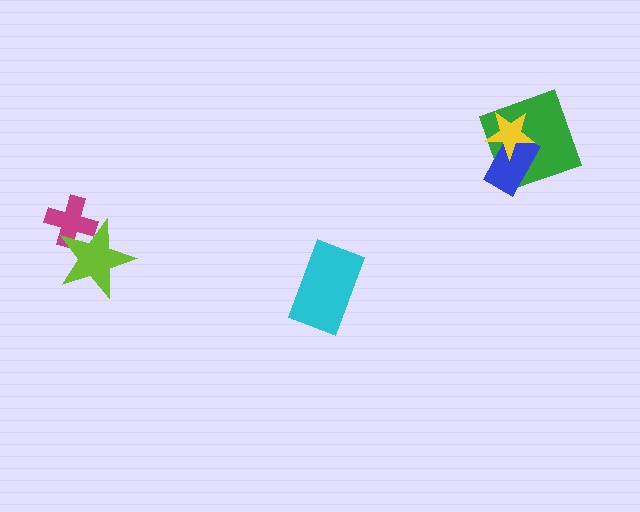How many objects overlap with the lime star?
1 object overlaps with the lime star.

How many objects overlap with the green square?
2 objects overlap with the green square.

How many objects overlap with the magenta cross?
1 object overlaps with the magenta cross.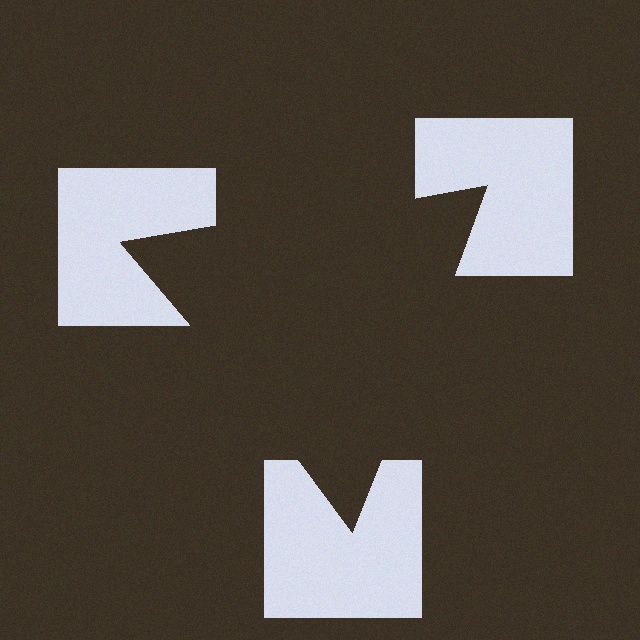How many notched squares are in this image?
There are 3 — one at each vertex of the illusory triangle.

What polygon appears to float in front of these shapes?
An illusory triangle — its edges are inferred from the aligned wedge cuts in the notched squares, not physically drawn.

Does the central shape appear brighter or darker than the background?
It typically appears slightly darker than the background, even though no actual brightness change is drawn.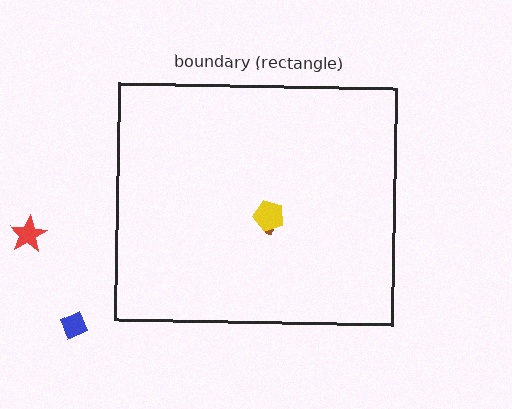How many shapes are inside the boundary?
2 inside, 2 outside.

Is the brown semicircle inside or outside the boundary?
Inside.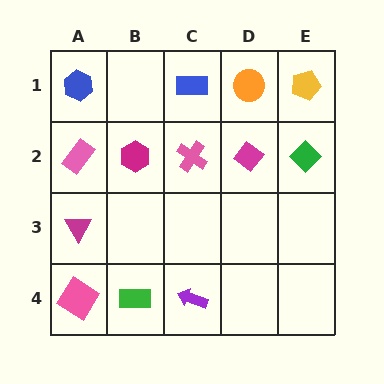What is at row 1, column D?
An orange circle.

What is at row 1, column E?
A yellow pentagon.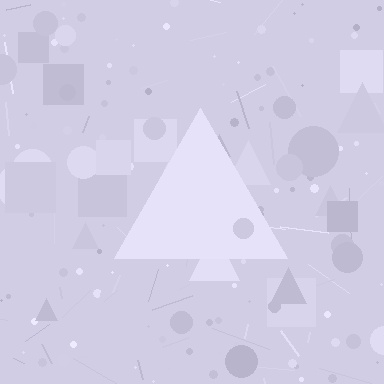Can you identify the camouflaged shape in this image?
The camouflaged shape is a triangle.